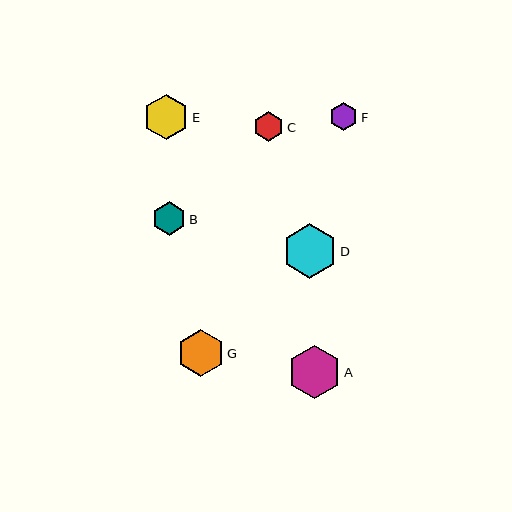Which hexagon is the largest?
Hexagon D is the largest with a size of approximately 54 pixels.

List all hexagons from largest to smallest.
From largest to smallest: D, A, G, E, B, C, F.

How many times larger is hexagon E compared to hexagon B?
Hexagon E is approximately 1.4 times the size of hexagon B.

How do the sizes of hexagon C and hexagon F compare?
Hexagon C and hexagon F are approximately the same size.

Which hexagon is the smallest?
Hexagon F is the smallest with a size of approximately 28 pixels.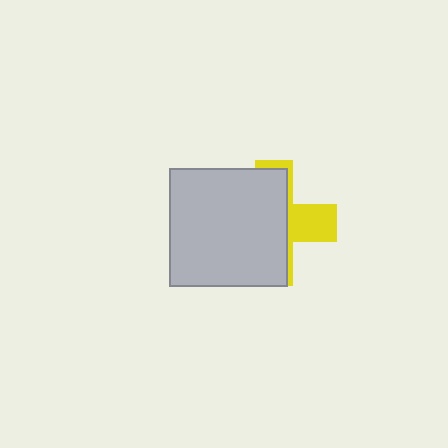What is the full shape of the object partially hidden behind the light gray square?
The partially hidden object is a yellow cross.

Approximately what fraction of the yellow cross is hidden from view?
Roughly 67% of the yellow cross is hidden behind the light gray square.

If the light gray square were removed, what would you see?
You would see the complete yellow cross.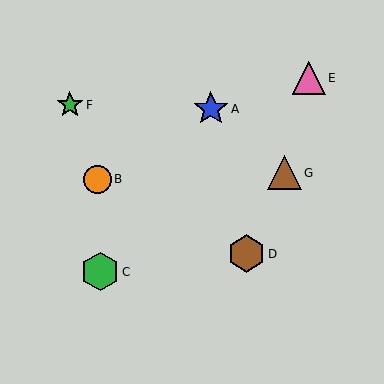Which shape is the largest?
The green hexagon (labeled C) is the largest.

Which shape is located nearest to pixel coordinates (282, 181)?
The brown triangle (labeled G) at (284, 173) is nearest to that location.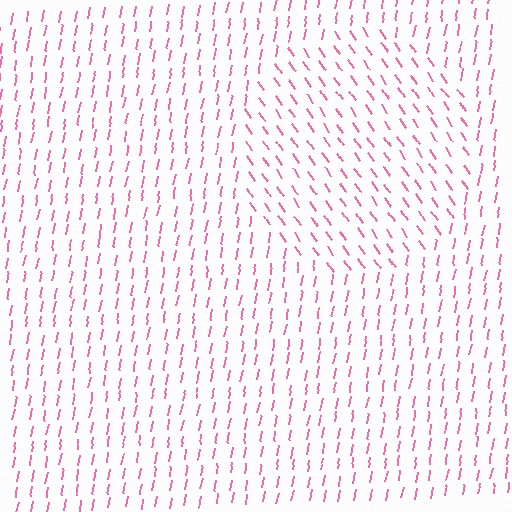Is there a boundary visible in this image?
Yes, there is a texture boundary formed by a change in line orientation.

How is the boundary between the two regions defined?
The boundary is defined purely by a change in line orientation (approximately 45 degrees difference). All lines are the same color and thickness.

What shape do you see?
I see a circle.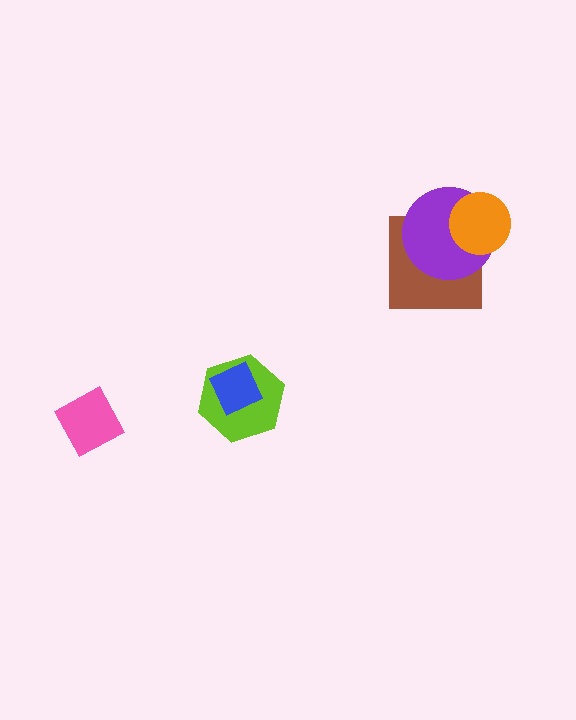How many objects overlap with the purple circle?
2 objects overlap with the purple circle.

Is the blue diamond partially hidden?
No, no other shape covers it.